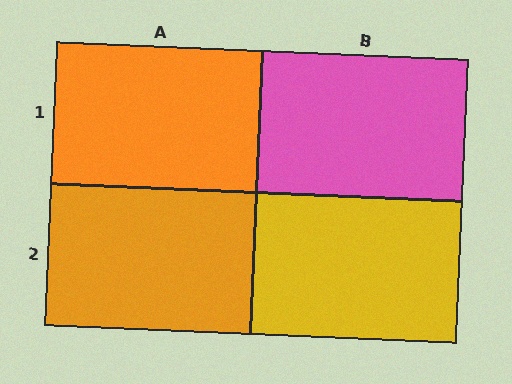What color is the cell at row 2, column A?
Orange.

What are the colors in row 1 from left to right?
Orange, pink.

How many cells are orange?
2 cells are orange.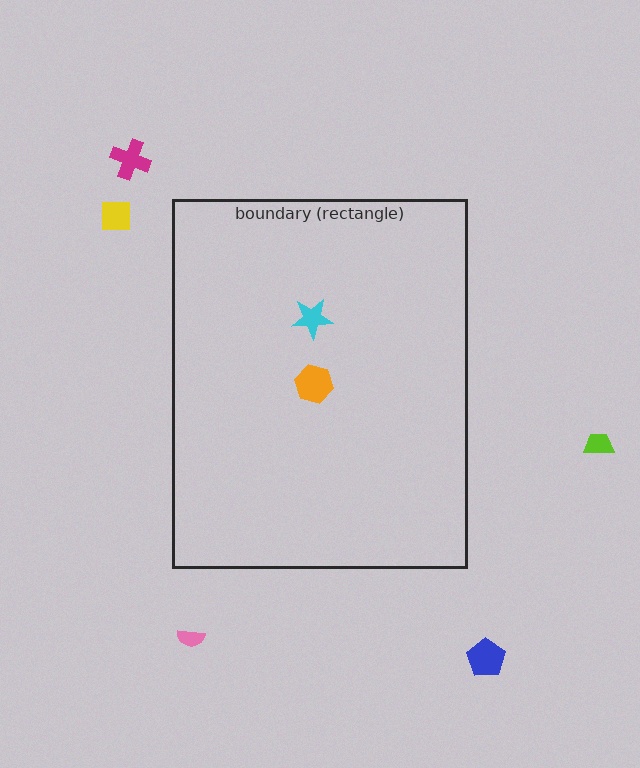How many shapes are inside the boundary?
2 inside, 5 outside.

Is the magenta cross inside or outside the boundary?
Outside.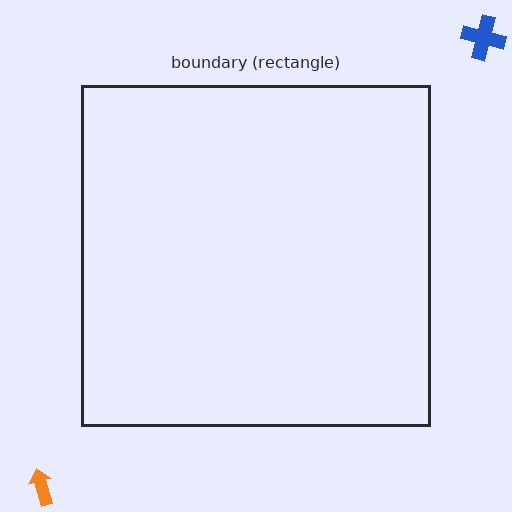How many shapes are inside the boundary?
0 inside, 2 outside.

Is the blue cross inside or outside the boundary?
Outside.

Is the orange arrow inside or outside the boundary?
Outside.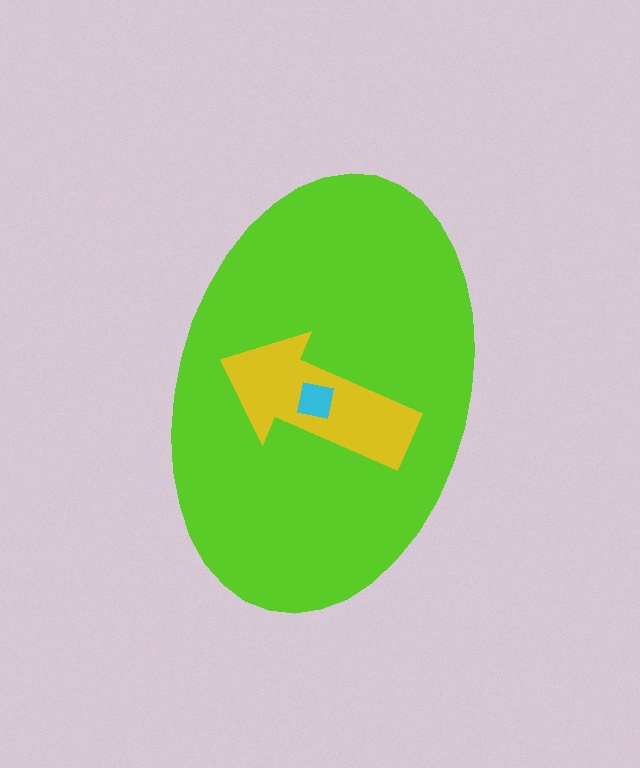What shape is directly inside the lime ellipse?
The yellow arrow.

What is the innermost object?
The cyan square.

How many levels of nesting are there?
3.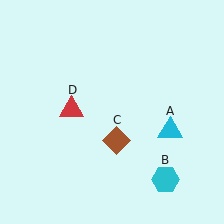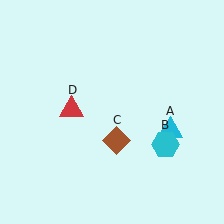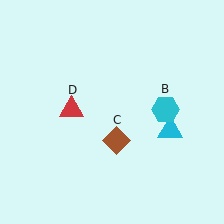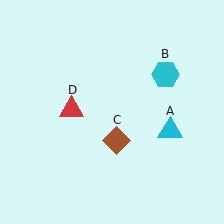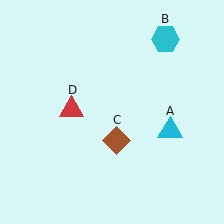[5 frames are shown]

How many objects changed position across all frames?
1 object changed position: cyan hexagon (object B).